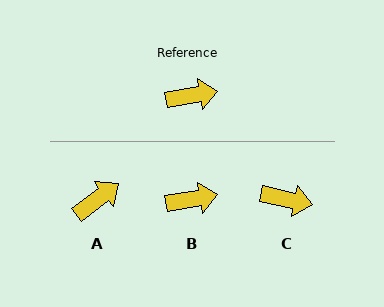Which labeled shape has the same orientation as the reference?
B.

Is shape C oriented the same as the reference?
No, it is off by about 22 degrees.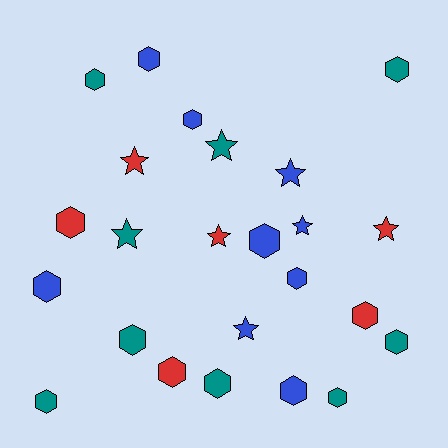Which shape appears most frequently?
Hexagon, with 16 objects.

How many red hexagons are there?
There are 3 red hexagons.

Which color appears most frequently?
Blue, with 9 objects.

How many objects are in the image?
There are 24 objects.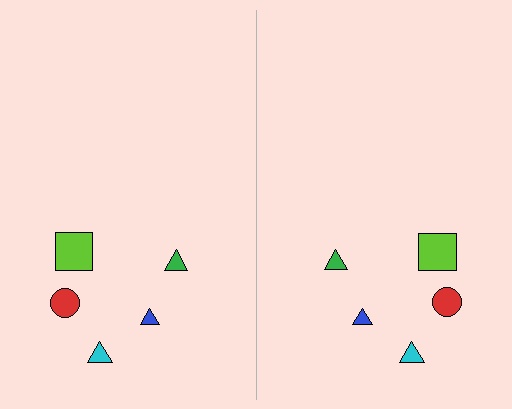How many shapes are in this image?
There are 10 shapes in this image.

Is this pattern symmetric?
Yes, this pattern has bilateral (reflection) symmetry.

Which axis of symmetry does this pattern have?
The pattern has a vertical axis of symmetry running through the center of the image.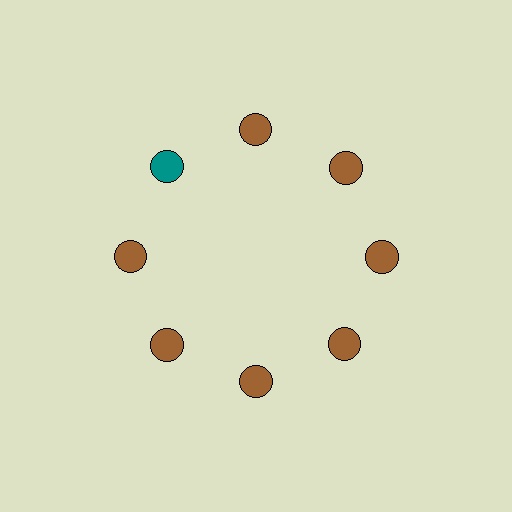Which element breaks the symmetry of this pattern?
The teal circle at roughly the 10 o'clock position breaks the symmetry. All other shapes are brown circles.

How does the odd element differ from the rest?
It has a different color: teal instead of brown.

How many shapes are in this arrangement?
There are 8 shapes arranged in a ring pattern.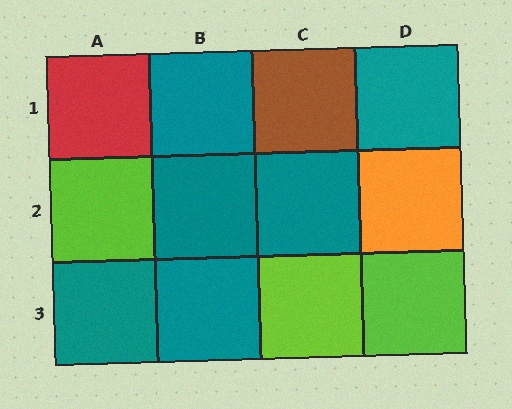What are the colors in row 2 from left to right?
Lime, teal, teal, orange.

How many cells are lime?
3 cells are lime.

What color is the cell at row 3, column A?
Teal.